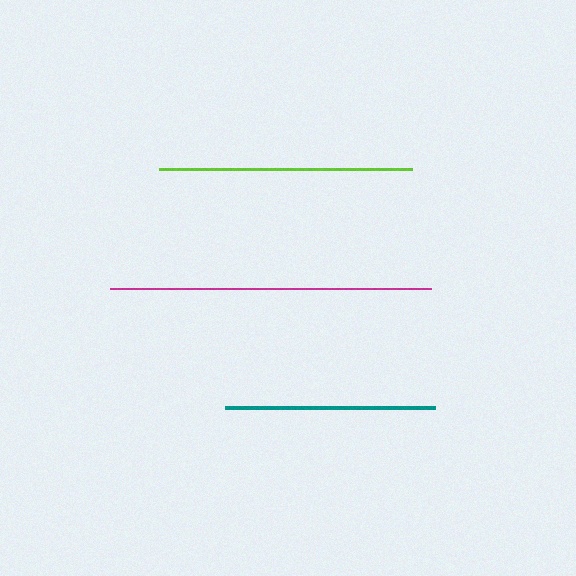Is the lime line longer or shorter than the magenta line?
The magenta line is longer than the lime line.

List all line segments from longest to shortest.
From longest to shortest: magenta, lime, teal.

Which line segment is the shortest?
The teal line is the shortest at approximately 210 pixels.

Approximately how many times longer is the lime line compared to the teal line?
The lime line is approximately 1.2 times the length of the teal line.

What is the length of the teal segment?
The teal segment is approximately 210 pixels long.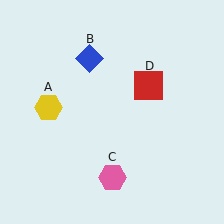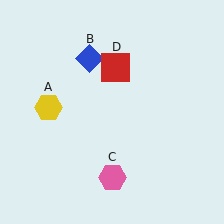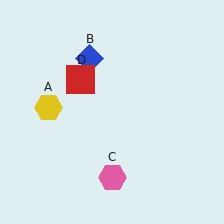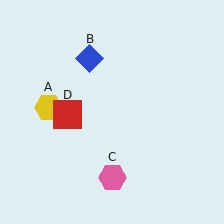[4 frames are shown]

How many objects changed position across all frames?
1 object changed position: red square (object D).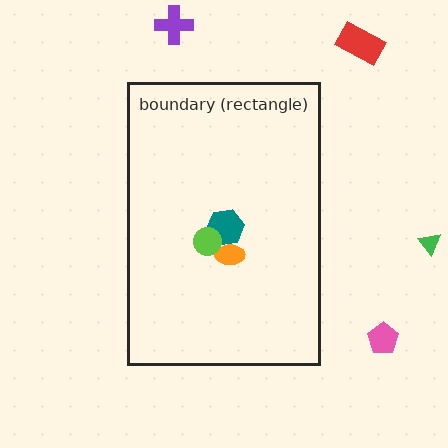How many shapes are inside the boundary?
3 inside, 4 outside.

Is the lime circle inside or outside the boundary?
Inside.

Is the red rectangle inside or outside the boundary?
Outside.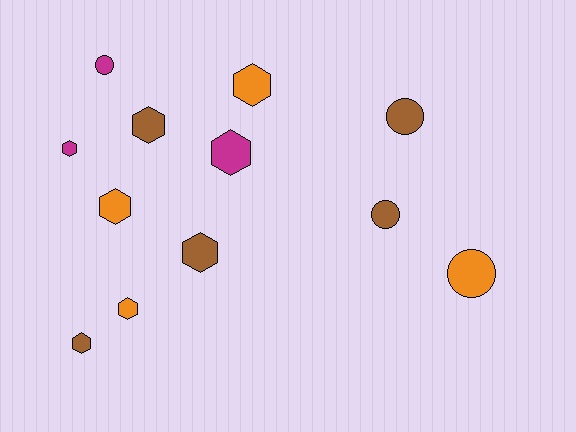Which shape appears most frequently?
Hexagon, with 8 objects.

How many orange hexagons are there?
There are 3 orange hexagons.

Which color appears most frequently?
Brown, with 5 objects.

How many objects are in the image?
There are 12 objects.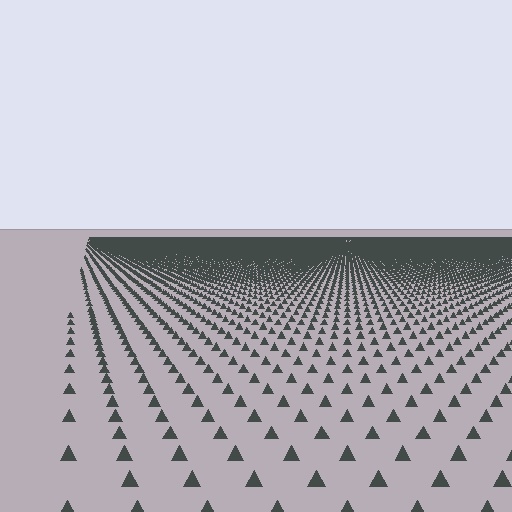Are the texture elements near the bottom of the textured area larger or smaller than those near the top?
Larger. Near the bottom, elements are closer to the viewer and appear at a bigger on-screen size.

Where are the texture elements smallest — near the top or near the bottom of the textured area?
Near the top.